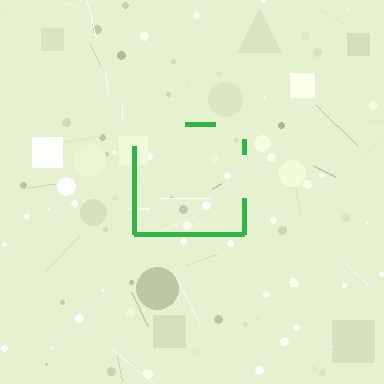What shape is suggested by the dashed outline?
The dashed outline suggests a square.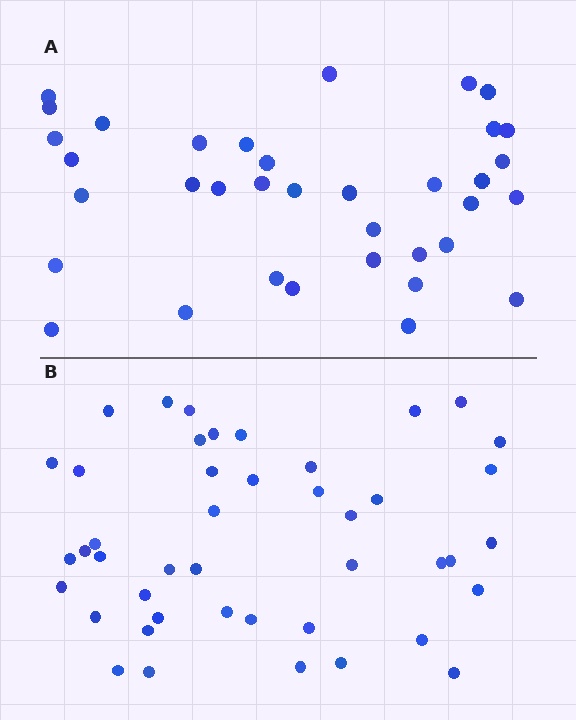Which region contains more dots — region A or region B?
Region B (the bottom region) has more dots.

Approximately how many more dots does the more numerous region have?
Region B has roughly 8 or so more dots than region A.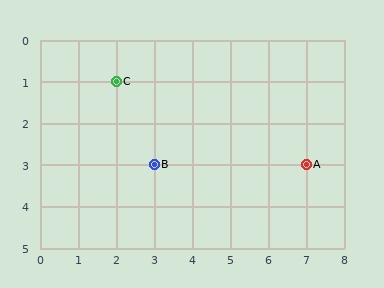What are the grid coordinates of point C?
Point C is at grid coordinates (2, 1).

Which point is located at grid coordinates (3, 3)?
Point B is at (3, 3).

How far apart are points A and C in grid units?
Points A and C are 5 columns and 2 rows apart (about 5.4 grid units diagonally).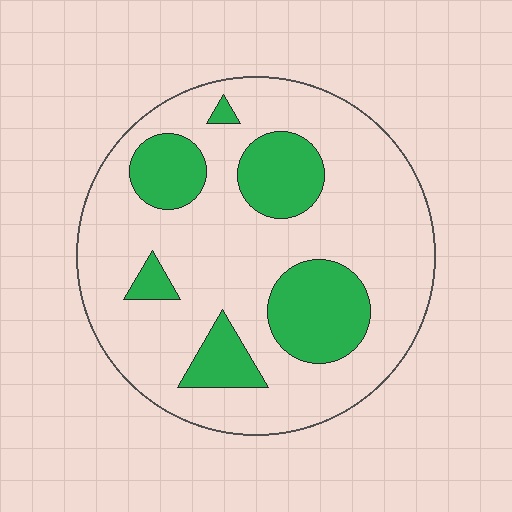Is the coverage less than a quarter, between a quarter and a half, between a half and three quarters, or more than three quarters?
Less than a quarter.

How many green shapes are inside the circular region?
6.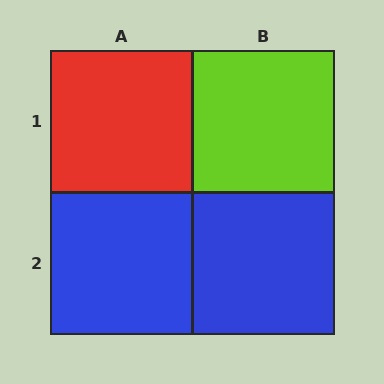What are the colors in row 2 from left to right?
Blue, blue.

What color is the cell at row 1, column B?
Lime.